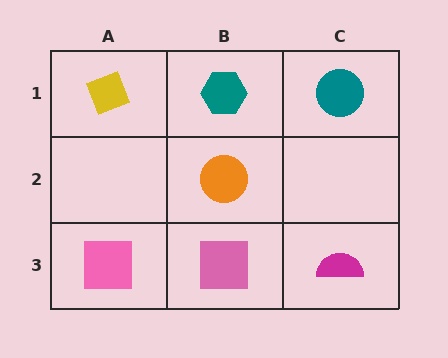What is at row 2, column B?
An orange circle.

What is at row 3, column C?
A magenta semicircle.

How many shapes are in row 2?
1 shape.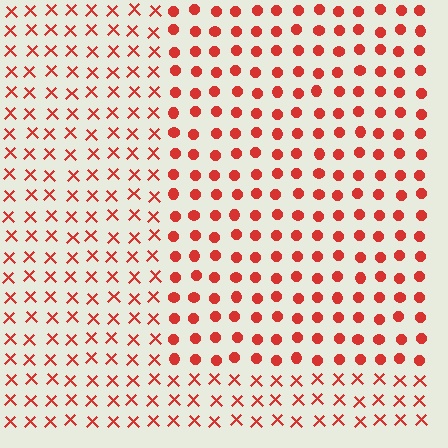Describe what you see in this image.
The image is filled with small red elements arranged in a uniform grid. A rectangle-shaped region contains circles, while the surrounding area contains X marks. The boundary is defined purely by the change in element shape.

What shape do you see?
I see a rectangle.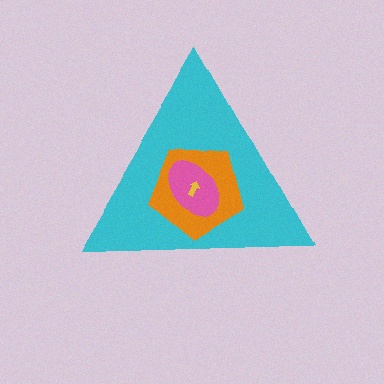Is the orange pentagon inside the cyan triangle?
Yes.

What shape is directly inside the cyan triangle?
The orange pentagon.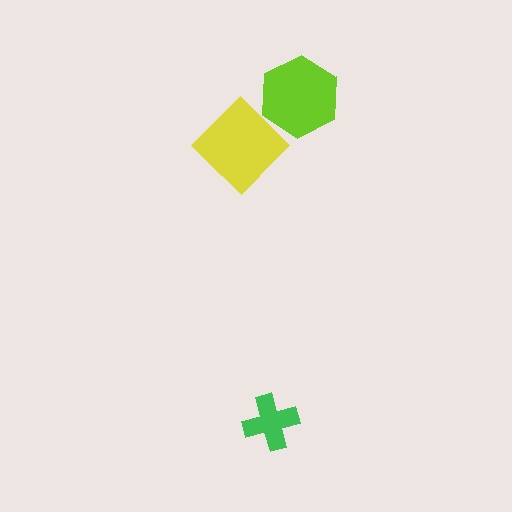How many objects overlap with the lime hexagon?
1 object overlaps with the lime hexagon.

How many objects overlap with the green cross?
0 objects overlap with the green cross.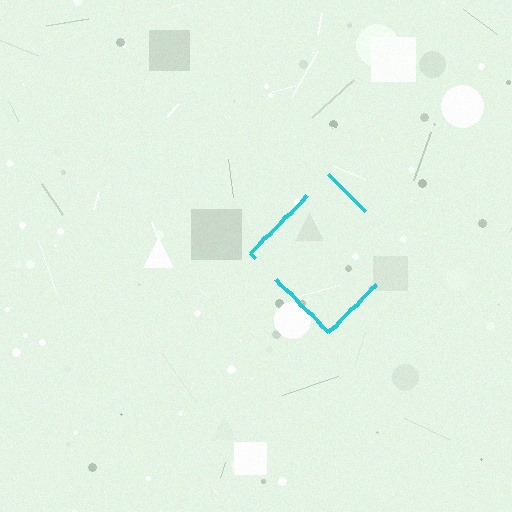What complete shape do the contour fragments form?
The contour fragments form a diamond.